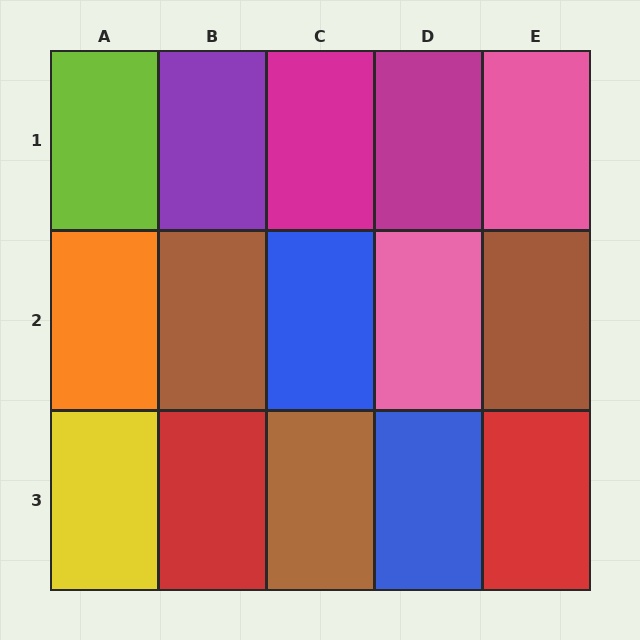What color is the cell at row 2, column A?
Orange.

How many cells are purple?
1 cell is purple.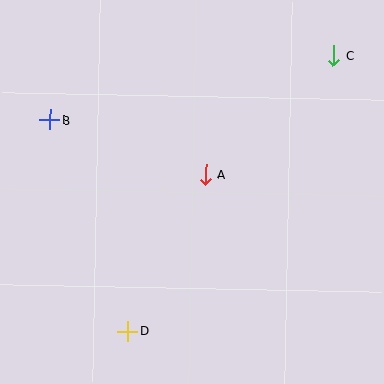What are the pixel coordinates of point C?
Point C is at (333, 56).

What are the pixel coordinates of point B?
Point B is at (50, 120).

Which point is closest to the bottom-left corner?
Point D is closest to the bottom-left corner.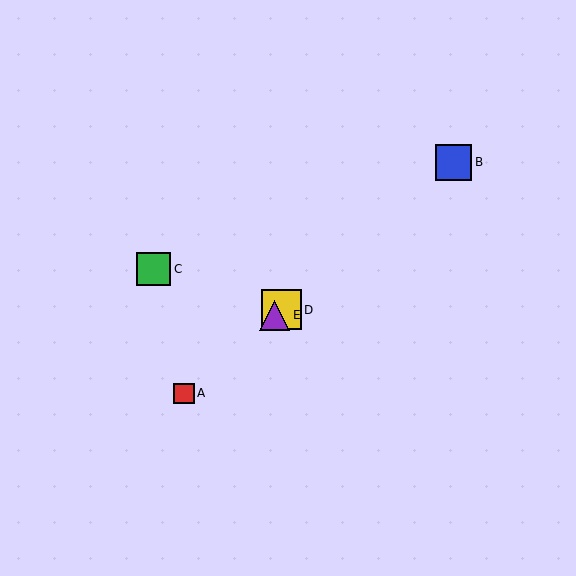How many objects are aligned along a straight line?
4 objects (A, B, D, E) are aligned along a straight line.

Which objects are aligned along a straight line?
Objects A, B, D, E are aligned along a straight line.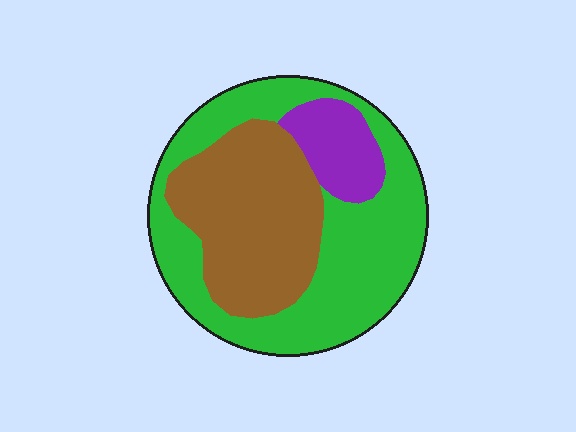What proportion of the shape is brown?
Brown covers about 35% of the shape.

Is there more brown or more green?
Green.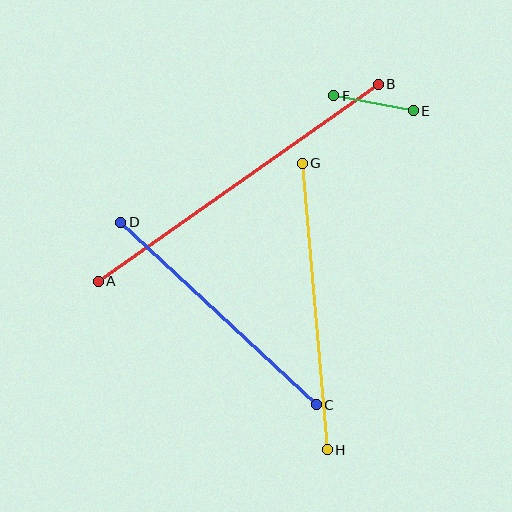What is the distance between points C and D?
The distance is approximately 267 pixels.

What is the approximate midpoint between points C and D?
The midpoint is at approximately (219, 313) pixels.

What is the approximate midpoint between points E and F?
The midpoint is at approximately (373, 103) pixels.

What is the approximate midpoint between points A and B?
The midpoint is at approximately (238, 183) pixels.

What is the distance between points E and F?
The distance is approximately 81 pixels.